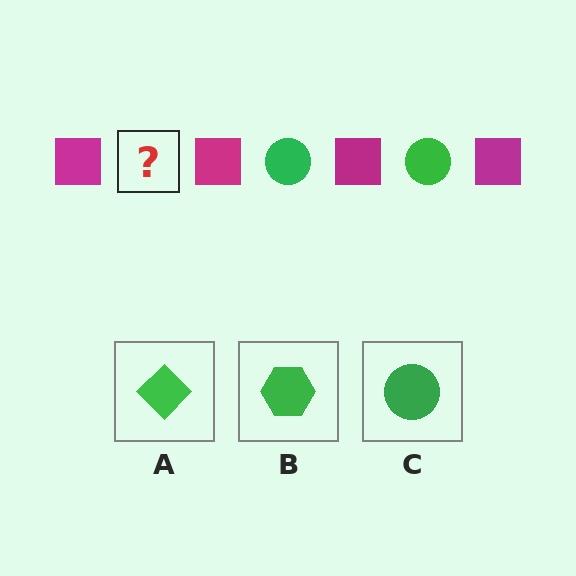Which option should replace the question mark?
Option C.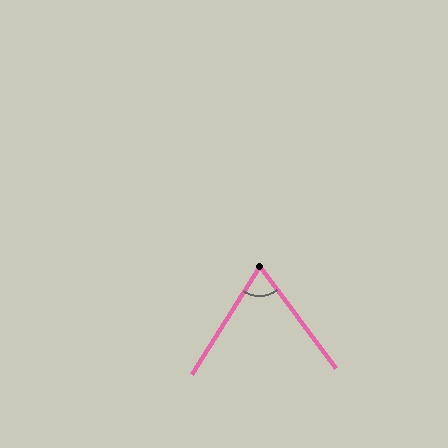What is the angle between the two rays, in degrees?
Approximately 69 degrees.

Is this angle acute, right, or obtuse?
It is acute.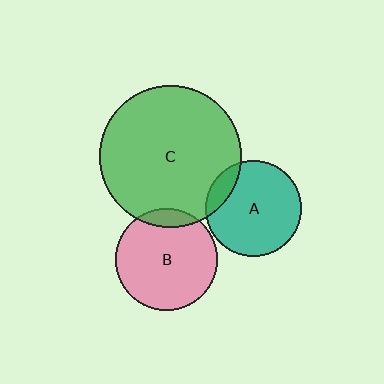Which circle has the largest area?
Circle C (green).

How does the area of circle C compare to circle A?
Approximately 2.2 times.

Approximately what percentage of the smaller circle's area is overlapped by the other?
Approximately 15%.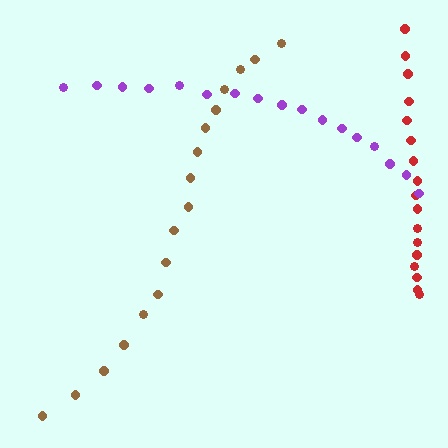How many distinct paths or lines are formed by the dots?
There are 3 distinct paths.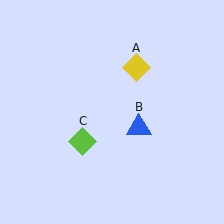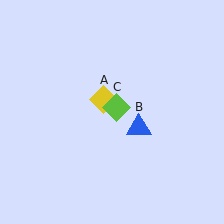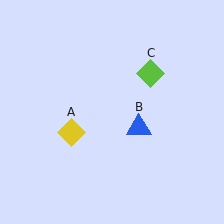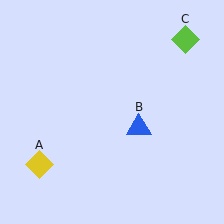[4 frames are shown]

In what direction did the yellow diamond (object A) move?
The yellow diamond (object A) moved down and to the left.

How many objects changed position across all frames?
2 objects changed position: yellow diamond (object A), lime diamond (object C).